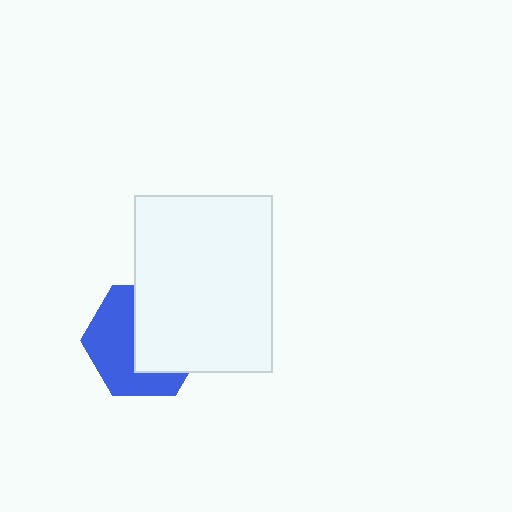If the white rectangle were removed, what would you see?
You would see the complete blue hexagon.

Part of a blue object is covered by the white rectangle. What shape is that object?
It is a hexagon.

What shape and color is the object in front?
The object in front is a white rectangle.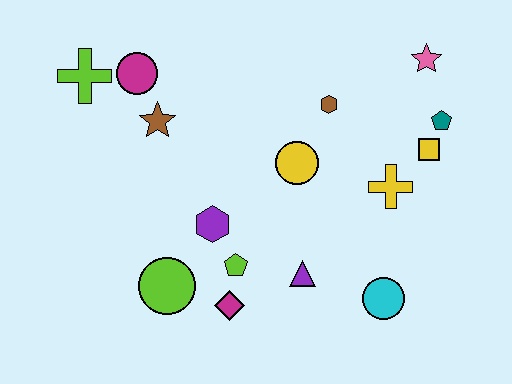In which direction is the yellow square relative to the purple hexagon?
The yellow square is to the right of the purple hexagon.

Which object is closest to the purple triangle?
The lime pentagon is closest to the purple triangle.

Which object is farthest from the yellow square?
The lime cross is farthest from the yellow square.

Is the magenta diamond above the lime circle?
No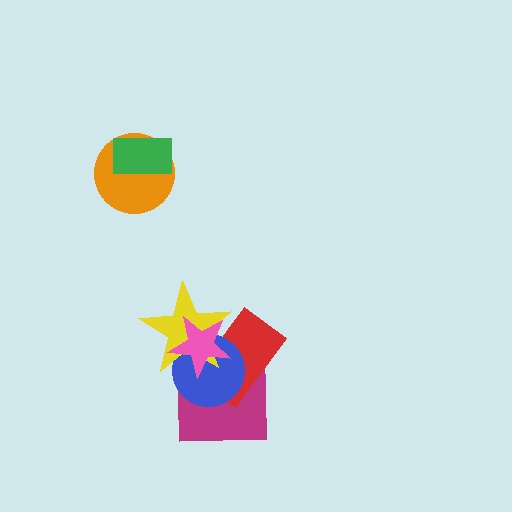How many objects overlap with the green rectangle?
1 object overlaps with the green rectangle.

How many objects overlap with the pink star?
4 objects overlap with the pink star.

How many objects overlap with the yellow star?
4 objects overlap with the yellow star.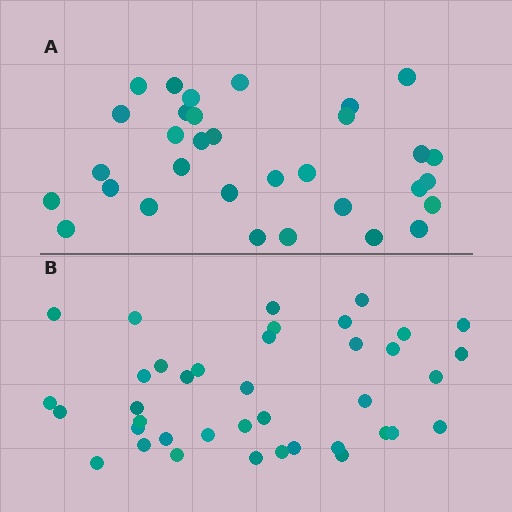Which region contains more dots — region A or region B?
Region B (the bottom region) has more dots.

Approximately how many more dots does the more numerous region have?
Region B has roughly 8 or so more dots than region A.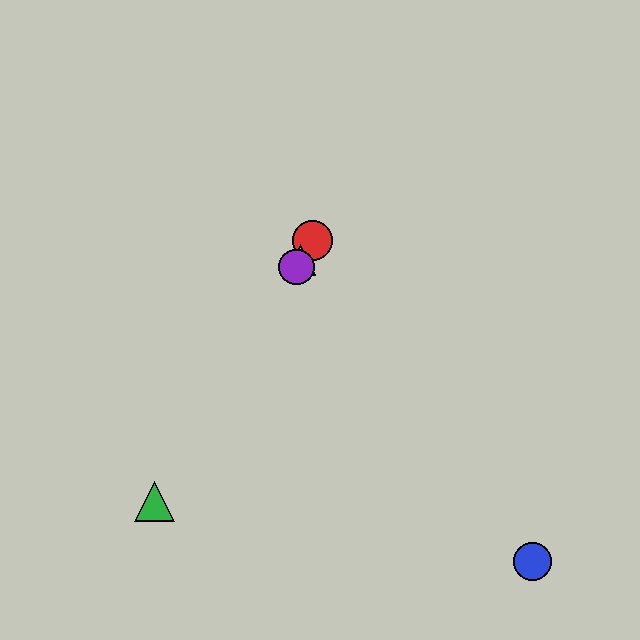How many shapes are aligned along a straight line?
4 shapes (the red circle, the green triangle, the yellow triangle, the purple circle) are aligned along a straight line.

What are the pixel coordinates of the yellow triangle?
The yellow triangle is at (301, 260).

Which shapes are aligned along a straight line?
The red circle, the green triangle, the yellow triangle, the purple circle are aligned along a straight line.